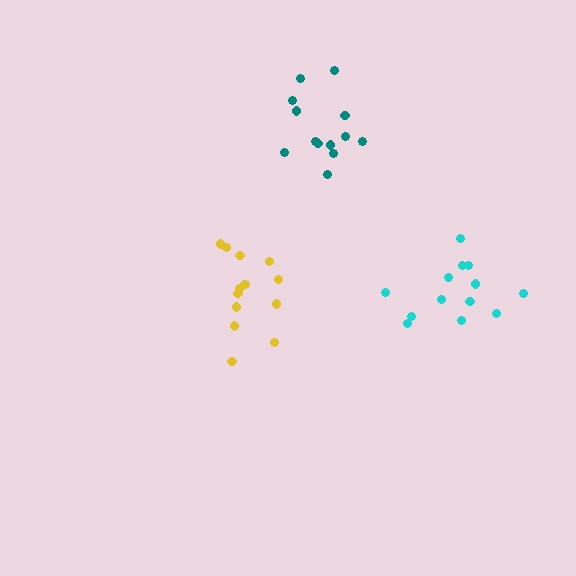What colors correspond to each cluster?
The clusters are colored: teal, yellow, cyan.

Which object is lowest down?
The cyan cluster is bottommost.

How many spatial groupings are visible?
There are 3 spatial groupings.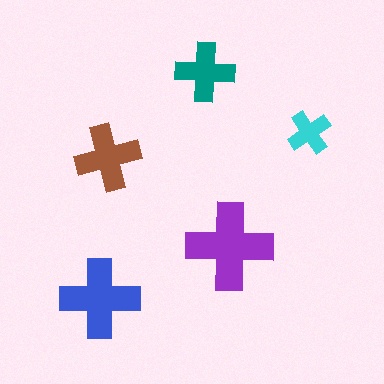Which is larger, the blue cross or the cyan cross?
The blue one.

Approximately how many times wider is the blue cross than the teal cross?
About 1.5 times wider.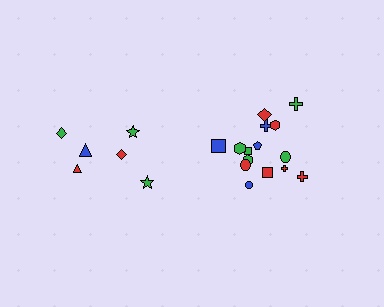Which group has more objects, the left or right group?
The right group.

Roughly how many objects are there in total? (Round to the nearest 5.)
Roughly 20 objects in total.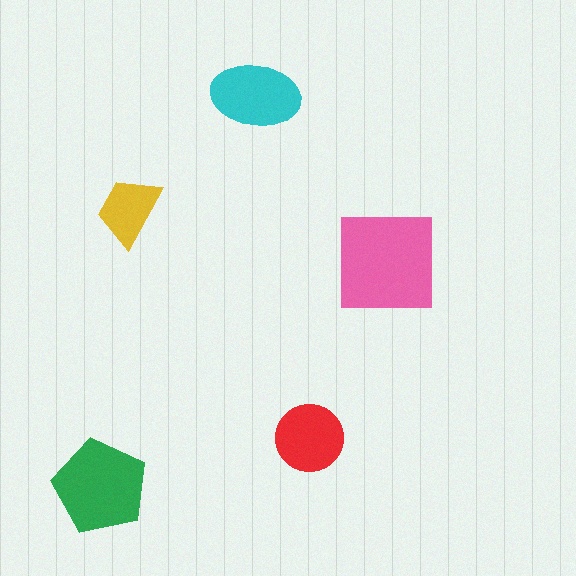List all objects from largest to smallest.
The pink square, the green pentagon, the cyan ellipse, the red circle, the yellow trapezoid.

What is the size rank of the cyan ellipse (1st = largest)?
3rd.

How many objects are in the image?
There are 5 objects in the image.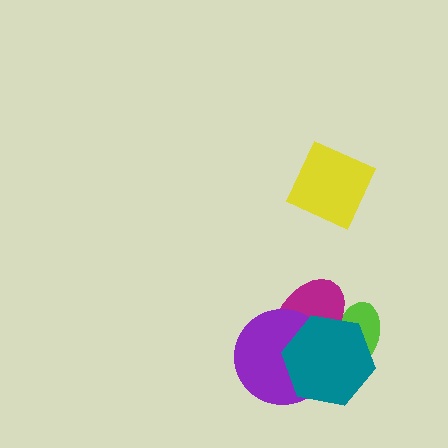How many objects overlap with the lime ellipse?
2 objects overlap with the lime ellipse.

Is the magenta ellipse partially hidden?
Yes, it is partially covered by another shape.